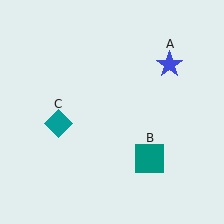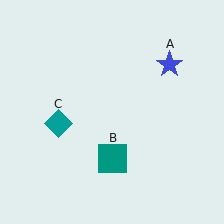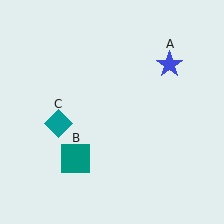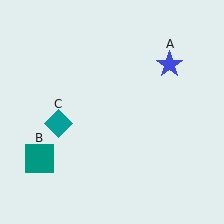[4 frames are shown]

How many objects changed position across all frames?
1 object changed position: teal square (object B).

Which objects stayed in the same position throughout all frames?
Blue star (object A) and teal diamond (object C) remained stationary.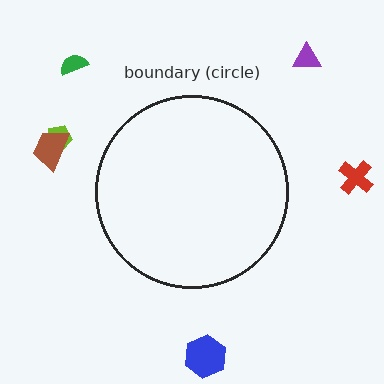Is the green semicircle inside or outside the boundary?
Outside.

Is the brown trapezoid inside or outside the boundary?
Outside.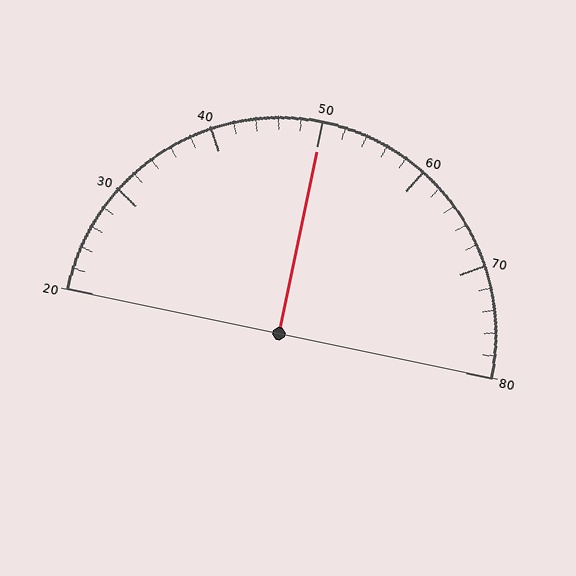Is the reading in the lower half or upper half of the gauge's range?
The reading is in the upper half of the range (20 to 80).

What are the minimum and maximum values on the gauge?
The gauge ranges from 20 to 80.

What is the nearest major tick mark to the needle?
The nearest major tick mark is 50.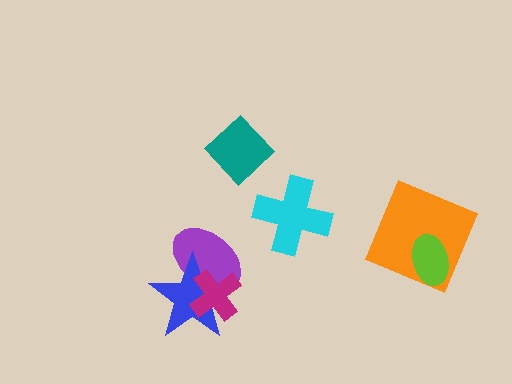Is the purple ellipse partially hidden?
Yes, it is partially covered by another shape.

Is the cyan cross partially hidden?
No, no other shape covers it.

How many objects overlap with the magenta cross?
2 objects overlap with the magenta cross.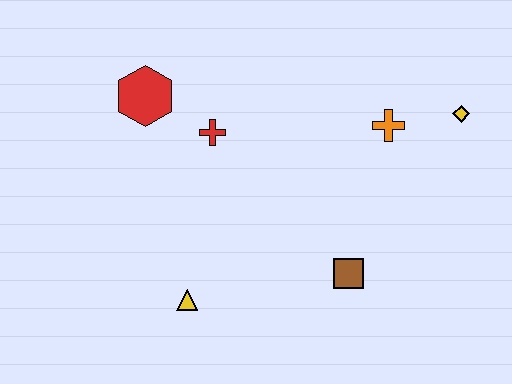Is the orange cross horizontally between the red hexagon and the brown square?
No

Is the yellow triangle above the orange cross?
No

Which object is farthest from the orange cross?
The yellow triangle is farthest from the orange cross.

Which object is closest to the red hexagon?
The red cross is closest to the red hexagon.